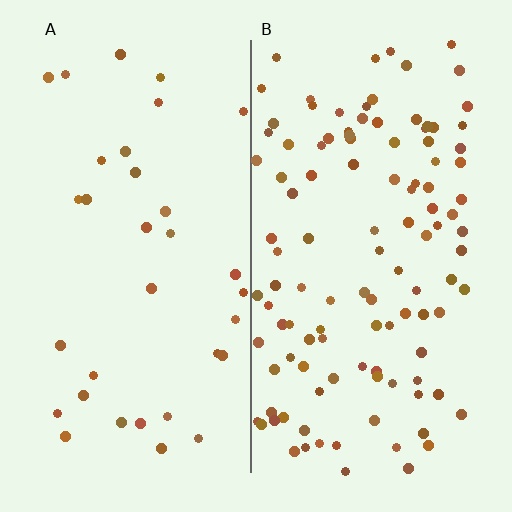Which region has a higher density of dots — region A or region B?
B (the right).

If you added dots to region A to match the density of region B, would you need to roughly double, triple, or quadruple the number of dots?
Approximately triple.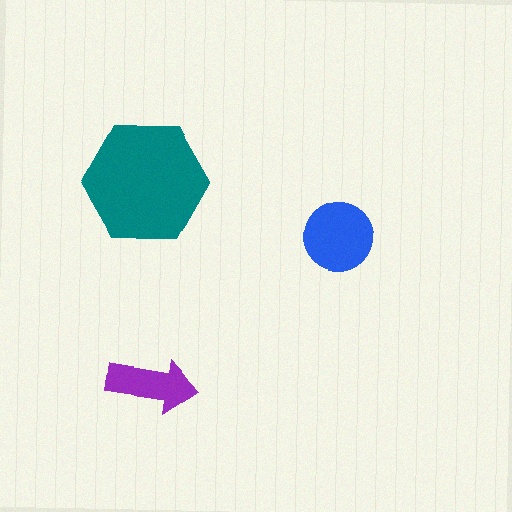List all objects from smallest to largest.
The purple arrow, the blue circle, the teal hexagon.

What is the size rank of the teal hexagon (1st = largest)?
1st.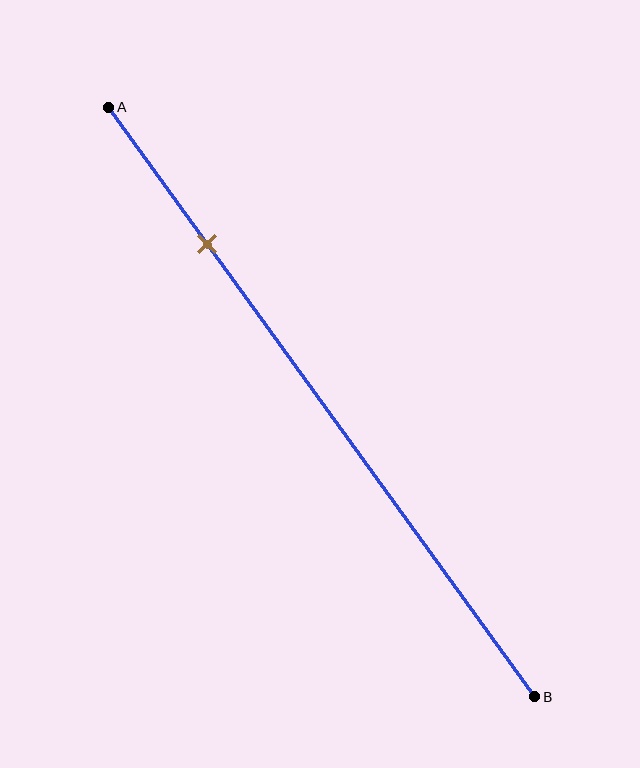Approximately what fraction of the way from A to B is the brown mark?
The brown mark is approximately 25% of the way from A to B.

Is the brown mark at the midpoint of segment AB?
No, the mark is at about 25% from A, not at the 50% midpoint.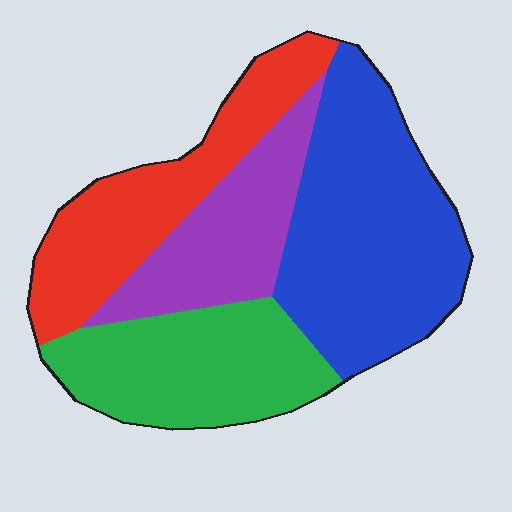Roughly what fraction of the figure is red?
Red covers 23% of the figure.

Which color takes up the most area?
Blue, at roughly 35%.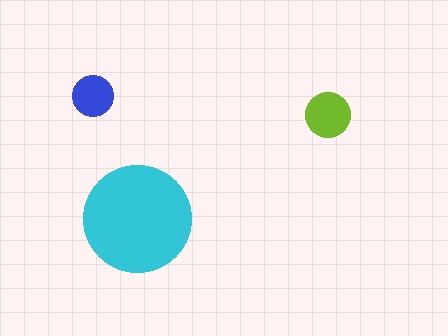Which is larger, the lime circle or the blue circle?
The lime one.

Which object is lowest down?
The cyan circle is bottommost.